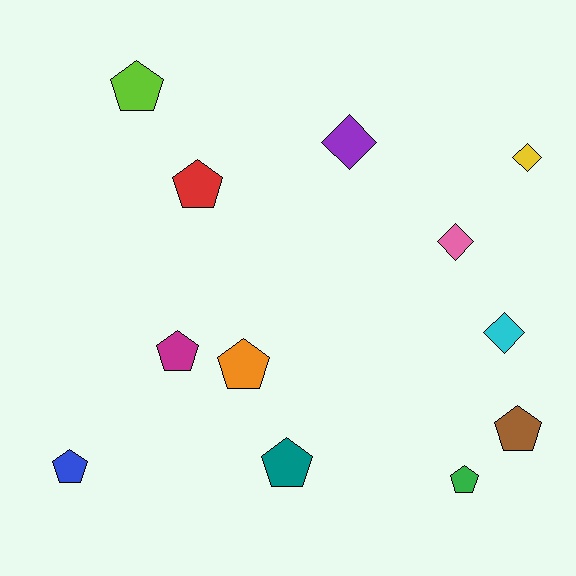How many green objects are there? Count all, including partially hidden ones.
There is 1 green object.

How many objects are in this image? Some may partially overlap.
There are 12 objects.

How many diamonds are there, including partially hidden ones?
There are 4 diamonds.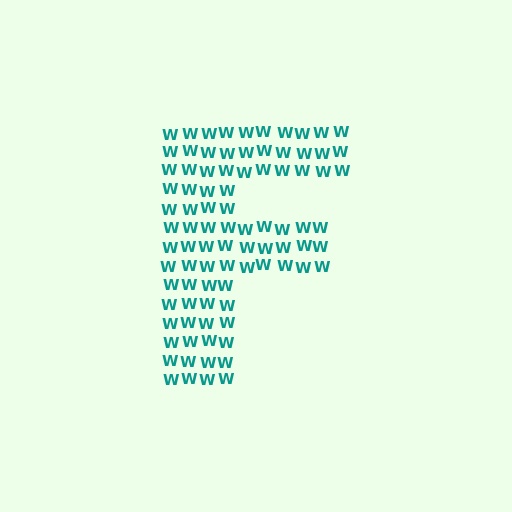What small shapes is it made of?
It is made of small letter W's.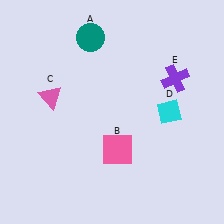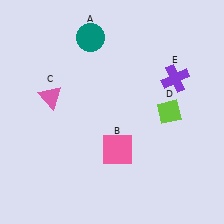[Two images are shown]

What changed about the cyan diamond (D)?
In Image 1, D is cyan. In Image 2, it changed to lime.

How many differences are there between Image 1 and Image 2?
There is 1 difference between the two images.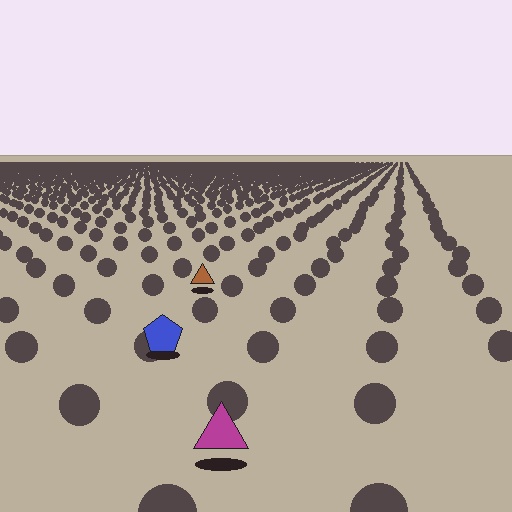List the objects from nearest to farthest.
From nearest to farthest: the magenta triangle, the blue pentagon, the brown triangle.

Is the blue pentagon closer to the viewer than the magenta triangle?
No. The magenta triangle is closer — you can tell from the texture gradient: the ground texture is coarser near it.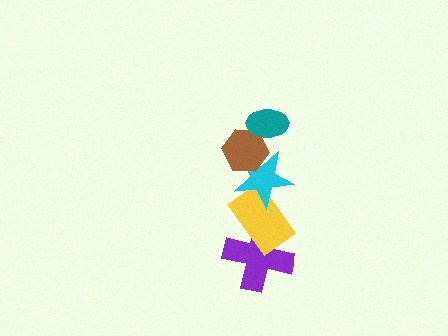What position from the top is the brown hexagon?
The brown hexagon is 2nd from the top.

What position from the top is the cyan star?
The cyan star is 3rd from the top.